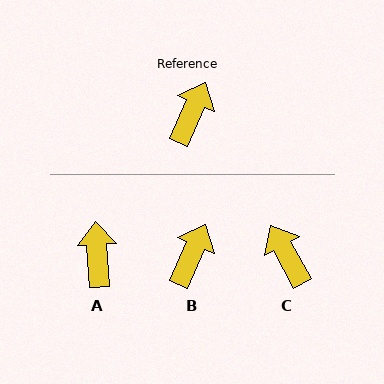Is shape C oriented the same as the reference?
No, it is off by about 53 degrees.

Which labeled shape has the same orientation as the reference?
B.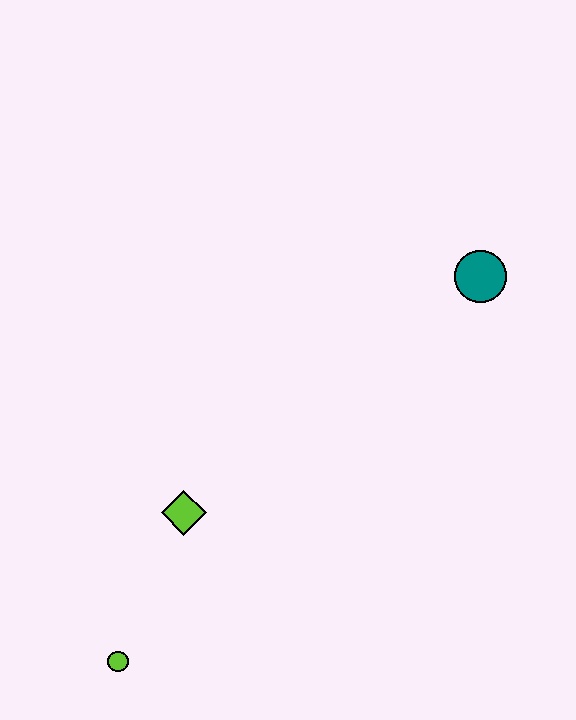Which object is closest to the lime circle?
The lime diamond is closest to the lime circle.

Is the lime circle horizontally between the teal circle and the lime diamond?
No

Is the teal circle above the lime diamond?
Yes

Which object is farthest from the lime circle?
The teal circle is farthest from the lime circle.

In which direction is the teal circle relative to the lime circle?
The teal circle is above the lime circle.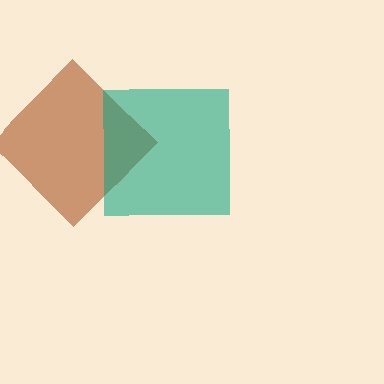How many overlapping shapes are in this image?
There are 2 overlapping shapes in the image.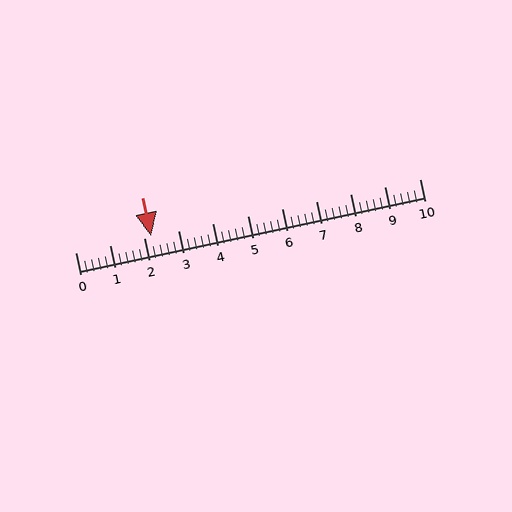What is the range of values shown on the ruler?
The ruler shows values from 0 to 10.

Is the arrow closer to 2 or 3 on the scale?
The arrow is closer to 2.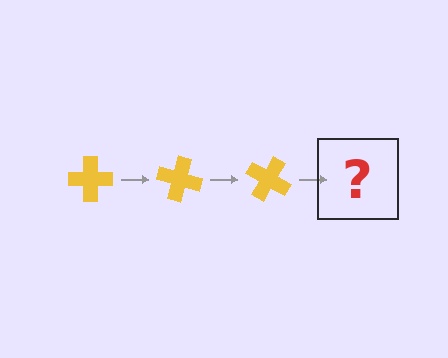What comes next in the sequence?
The next element should be a yellow cross rotated 45 degrees.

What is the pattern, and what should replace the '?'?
The pattern is that the cross rotates 15 degrees each step. The '?' should be a yellow cross rotated 45 degrees.